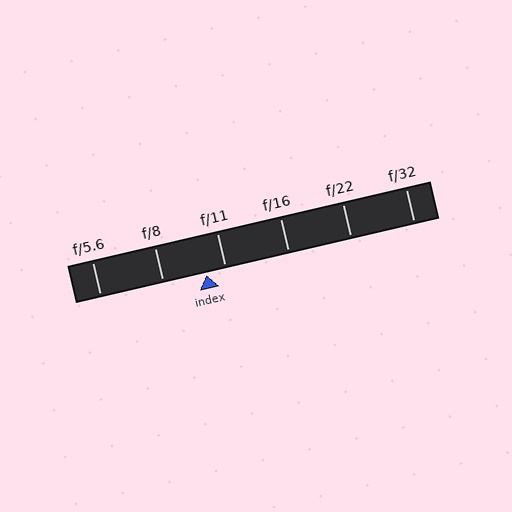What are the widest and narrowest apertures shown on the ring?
The widest aperture shown is f/5.6 and the narrowest is f/32.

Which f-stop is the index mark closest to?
The index mark is closest to f/11.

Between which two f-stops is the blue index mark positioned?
The index mark is between f/8 and f/11.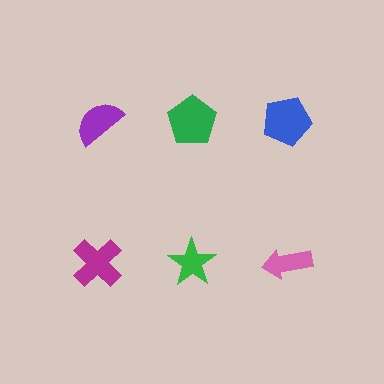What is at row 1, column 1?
A purple semicircle.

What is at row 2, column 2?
A green star.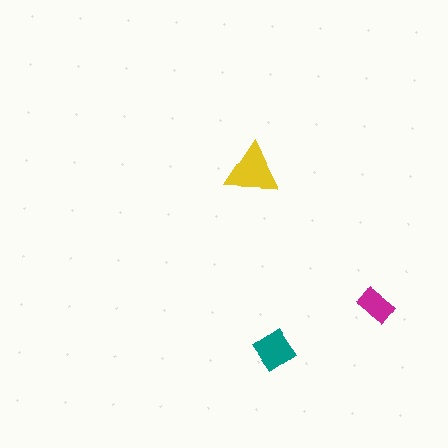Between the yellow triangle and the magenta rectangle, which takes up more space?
The yellow triangle.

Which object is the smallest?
The magenta rectangle.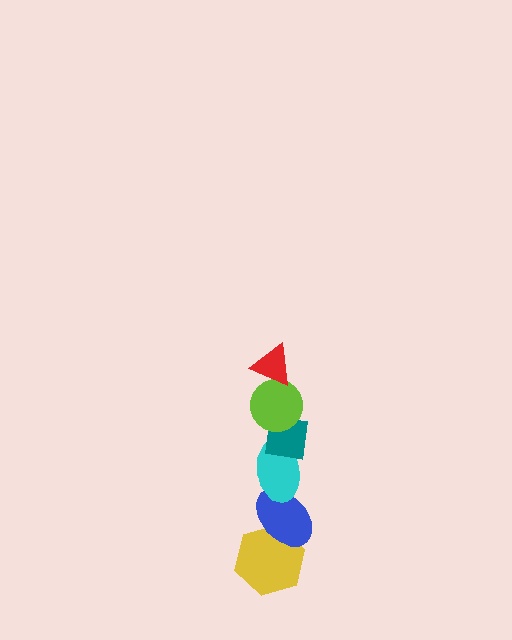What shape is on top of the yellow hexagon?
The blue ellipse is on top of the yellow hexagon.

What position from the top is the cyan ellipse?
The cyan ellipse is 4th from the top.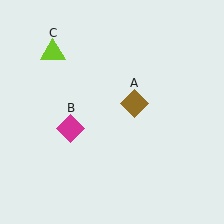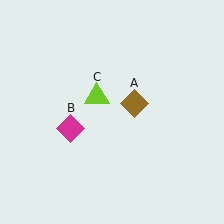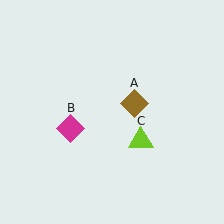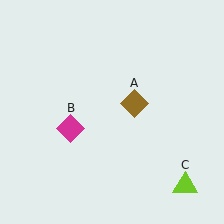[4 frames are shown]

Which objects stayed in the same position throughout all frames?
Brown diamond (object A) and magenta diamond (object B) remained stationary.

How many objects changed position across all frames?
1 object changed position: lime triangle (object C).